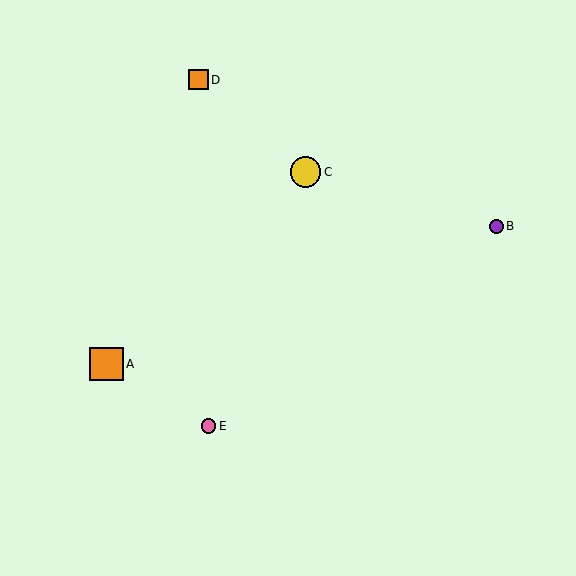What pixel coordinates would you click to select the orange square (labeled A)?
Click at (106, 364) to select the orange square A.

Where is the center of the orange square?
The center of the orange square is at (106, 364).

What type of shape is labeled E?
Shape E is a pink circle.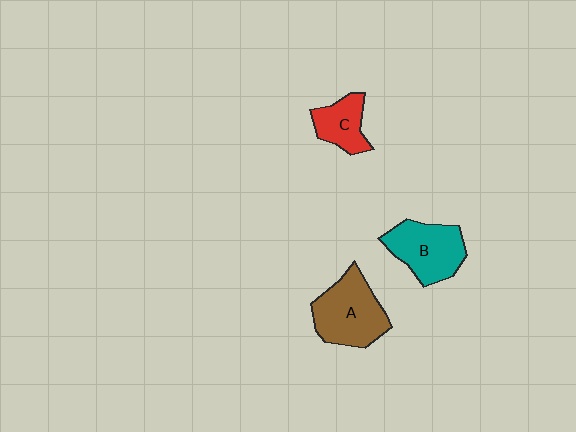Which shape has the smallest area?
Shape C (red).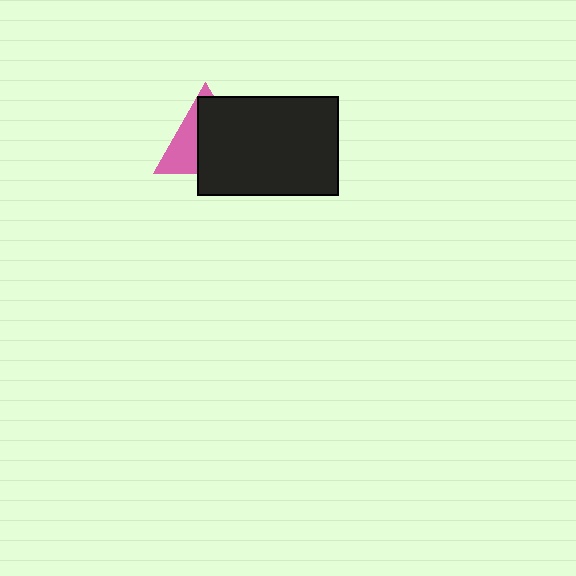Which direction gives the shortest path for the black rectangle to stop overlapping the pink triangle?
Moving right gives the shortest separation.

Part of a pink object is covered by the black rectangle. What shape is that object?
It is a triangle.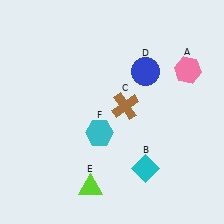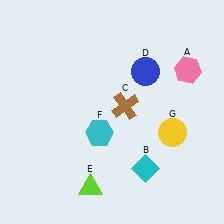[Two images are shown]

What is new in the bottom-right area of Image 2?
A yellow circle (G) was added in the bottom-right area of Image 2.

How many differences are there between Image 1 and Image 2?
There is 1 difference between the two images.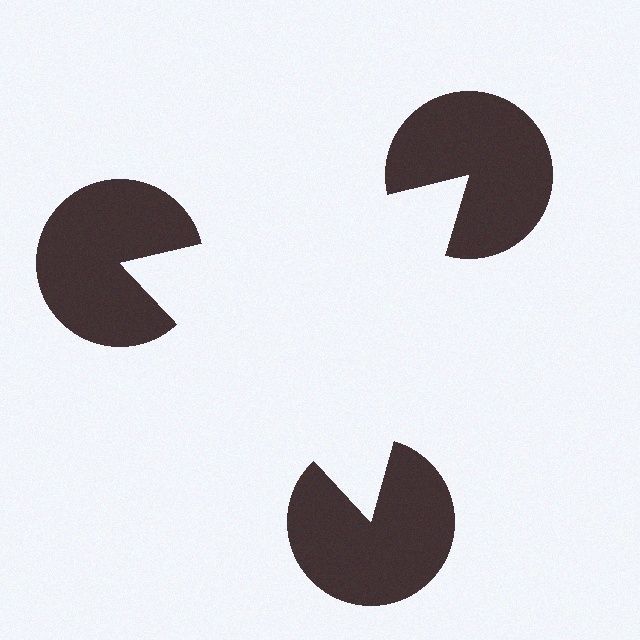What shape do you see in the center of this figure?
An illusory triangle — its edges are inferred from the aligned wedge cuts in the pac-man discs, not physically drawn.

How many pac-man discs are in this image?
There are 3 — one at each vertex of the illusory triangle.